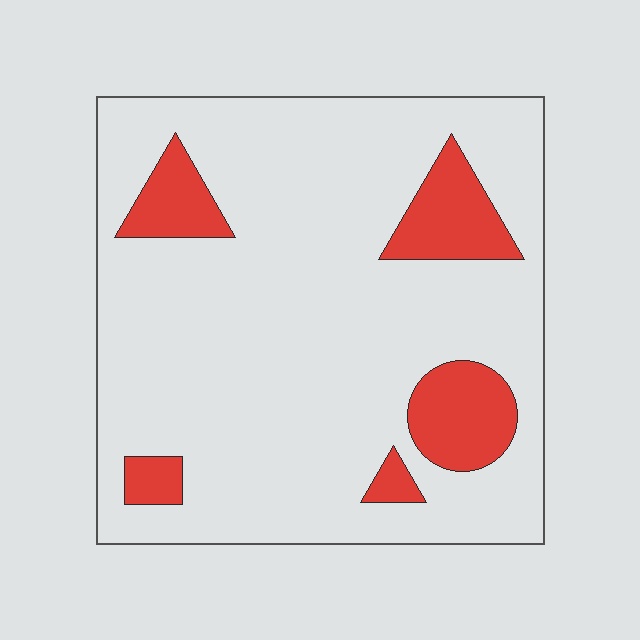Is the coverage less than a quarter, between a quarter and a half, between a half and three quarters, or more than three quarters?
Less than a quarter.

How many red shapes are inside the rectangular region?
5.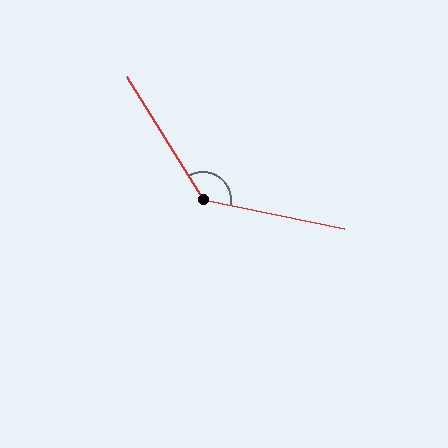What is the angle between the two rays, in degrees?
Approximately 133 degrees.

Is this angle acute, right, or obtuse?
It is obtuse.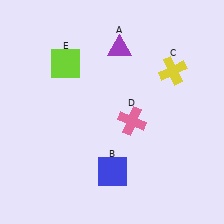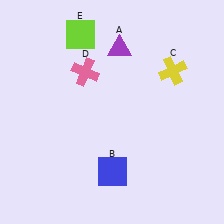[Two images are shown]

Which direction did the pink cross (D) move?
The pink cross (D) moved up.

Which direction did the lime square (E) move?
The lime square (E) moved up.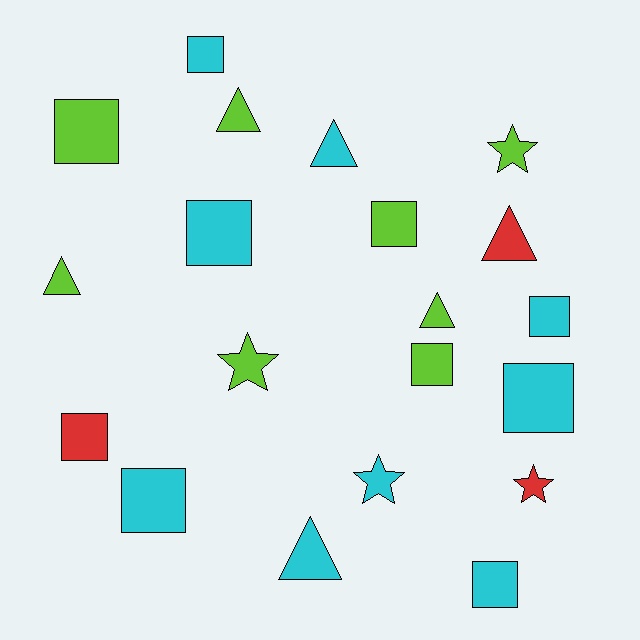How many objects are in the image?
There are 20 objects.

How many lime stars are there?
There are 2 lime stars.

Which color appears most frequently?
Cyan, with 9 objects.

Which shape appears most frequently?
Square, with 10 objects.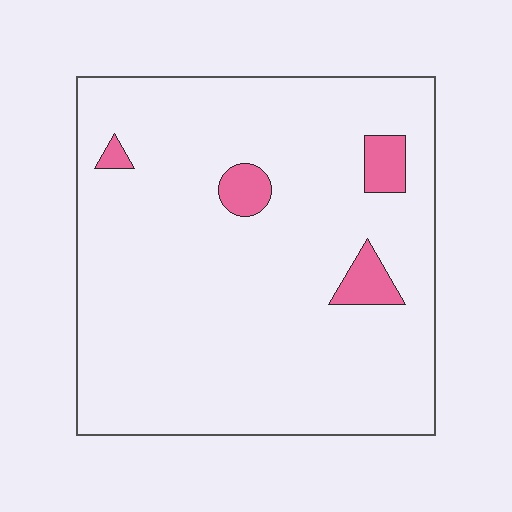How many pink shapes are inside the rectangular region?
4.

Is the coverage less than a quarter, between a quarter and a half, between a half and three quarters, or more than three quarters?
Less than a quarter.